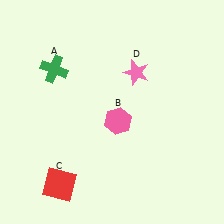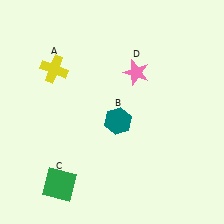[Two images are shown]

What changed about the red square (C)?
In Image 1, C is red. In Image 2, it changed to green.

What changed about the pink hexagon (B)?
In Image 1, B is pink. In Image 2, it changed to teal.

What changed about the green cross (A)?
In Image 1, A is green. In Image 2, it changed to yellow.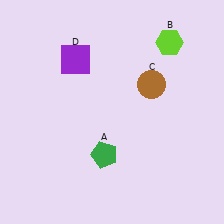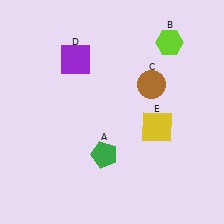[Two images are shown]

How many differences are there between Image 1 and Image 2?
There is 1 difference between the two images.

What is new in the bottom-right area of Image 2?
A yellow square (E) was added in the bottom-right area of Image 2.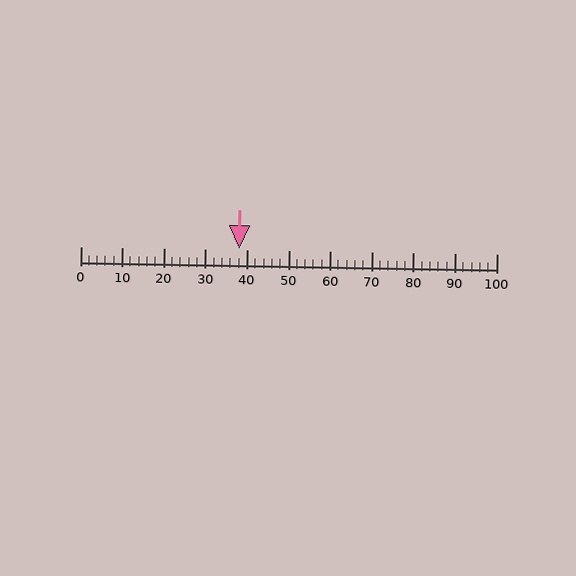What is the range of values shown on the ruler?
The ruler shows values from 0 to 100.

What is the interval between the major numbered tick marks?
The major tick marks are spaced 10 units apart.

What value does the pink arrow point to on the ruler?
The pink arrow points to approximately 38.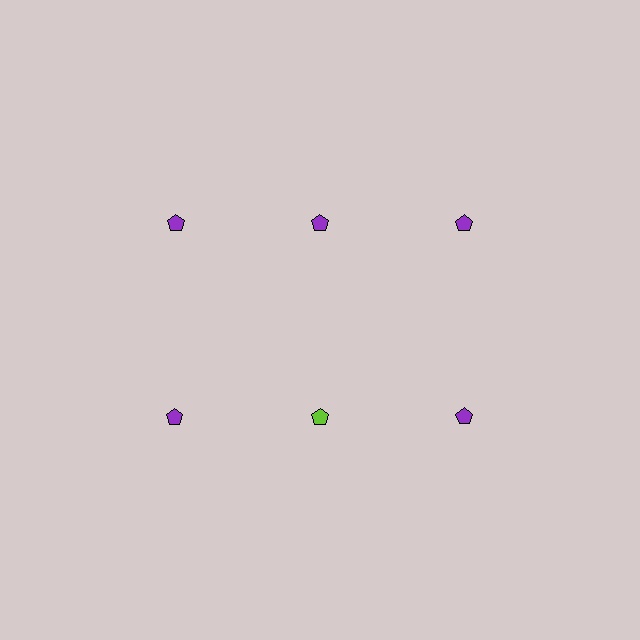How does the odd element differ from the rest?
It has a different color: lime instead of purple.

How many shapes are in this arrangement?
There are 6 shapes arranged in a grid pattern.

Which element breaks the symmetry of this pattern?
The lime pentagon in the second row, second from left column breaks the symmetry. All other shapes are purple pentagons.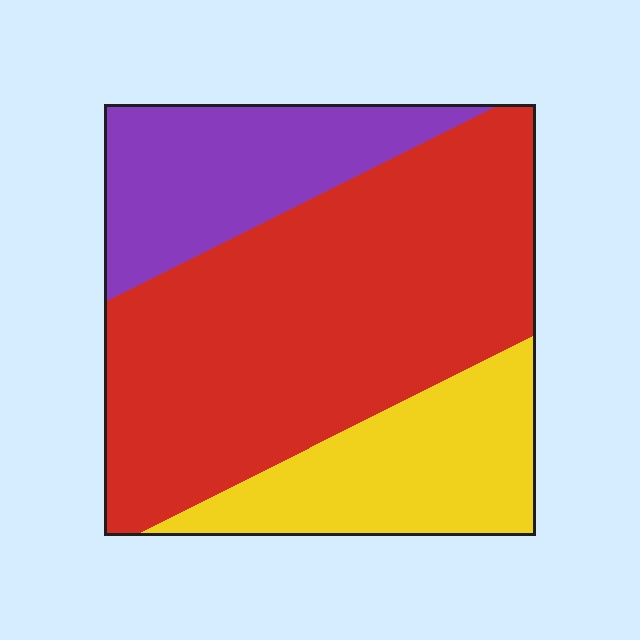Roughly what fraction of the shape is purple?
Purple takes up less than a quarter of the shape.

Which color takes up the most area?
Red, at roughly 55%.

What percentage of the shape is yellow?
Yellow covers roughly 20% of the shape.